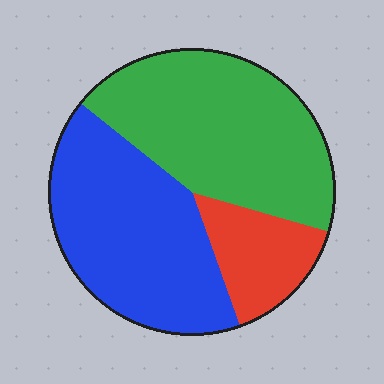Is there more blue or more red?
Blue.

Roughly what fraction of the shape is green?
Green covers 44% of the shape.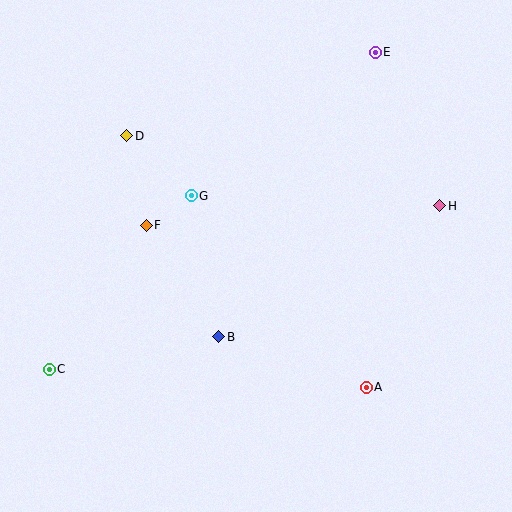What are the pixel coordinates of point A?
Point A is at (366, 387).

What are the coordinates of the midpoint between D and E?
The midpoint between D and E is at (251, 94).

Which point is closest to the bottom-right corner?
Point A is closest to the bottom-right corner.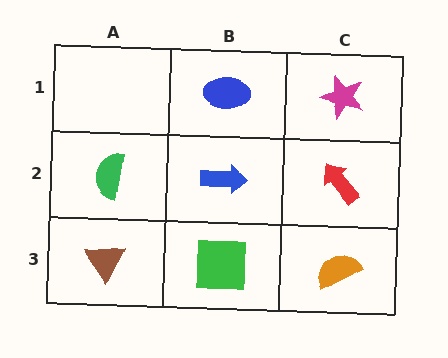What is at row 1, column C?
A magenta star.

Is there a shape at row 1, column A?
No, that cell is empty.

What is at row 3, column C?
An orange semicircle.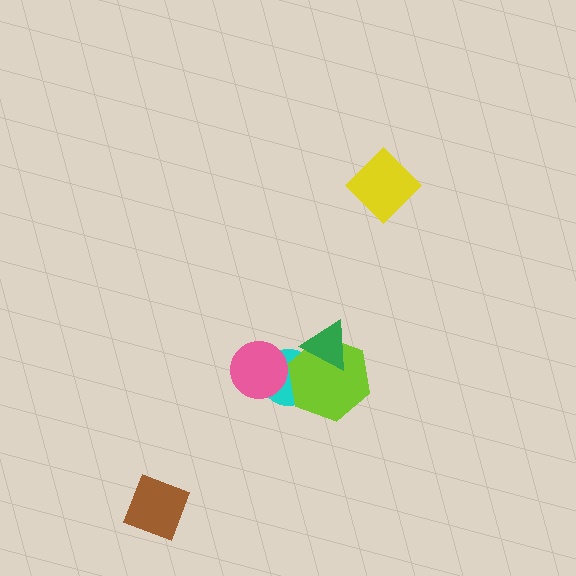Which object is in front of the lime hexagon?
The green triangle is in front of the lime hexagon.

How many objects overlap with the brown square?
0 objects overlap with the brown square.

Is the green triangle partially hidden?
No, no other shape covers it.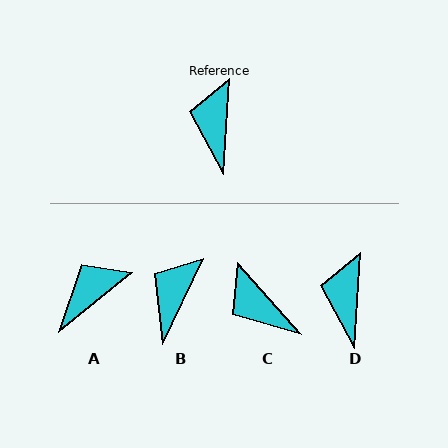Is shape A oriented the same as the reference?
No, it is off by about 48 degrees.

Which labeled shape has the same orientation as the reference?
D.